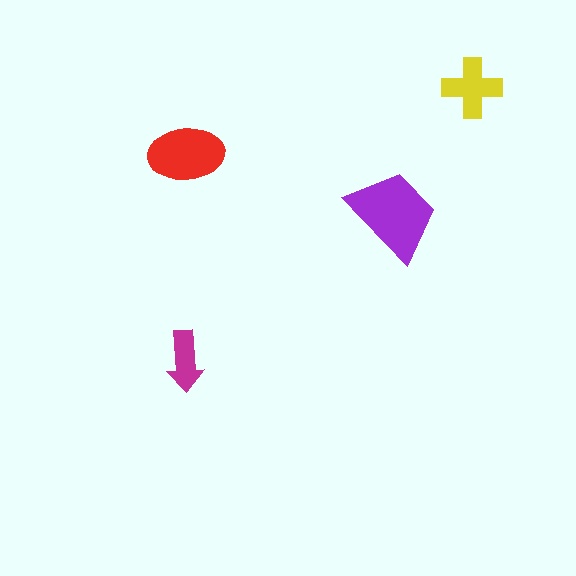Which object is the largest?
The purple trapezoid.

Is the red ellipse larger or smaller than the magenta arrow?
Larger.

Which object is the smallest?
The magenta arrow.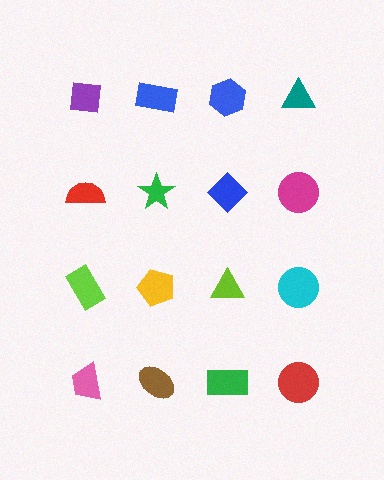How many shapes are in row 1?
4 shapes.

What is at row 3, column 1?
A lime rectangle.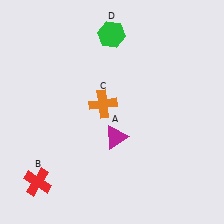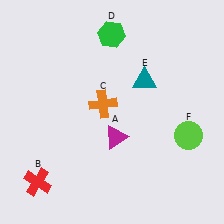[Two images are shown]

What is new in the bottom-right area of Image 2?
A lime circle (F) was added in the bottom-right area of Image 2.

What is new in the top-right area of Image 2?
A teal triangle (E) was added in the top-right area of Image 2.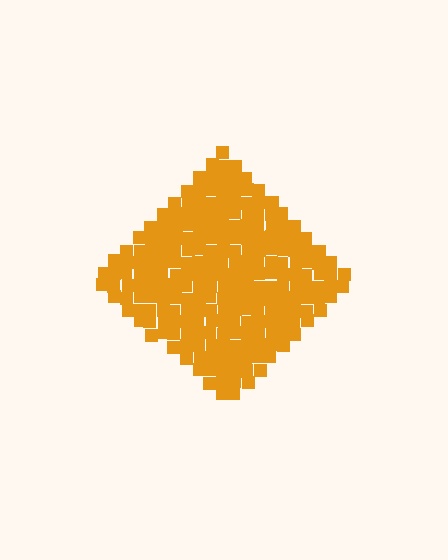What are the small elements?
The small elements are squares.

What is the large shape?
The large shape is a diamond.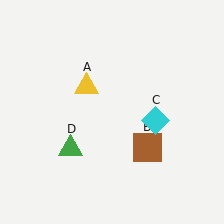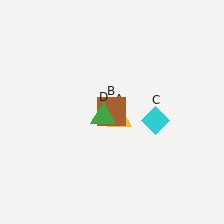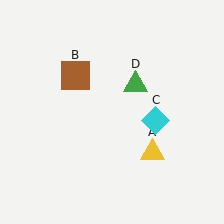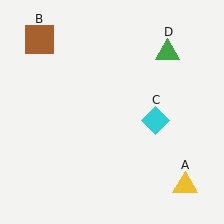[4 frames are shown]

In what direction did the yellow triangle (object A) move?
The yellow triangle (object A) moved down and to the right.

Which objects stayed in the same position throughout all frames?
Cyan diamond (object C) remained stationary.